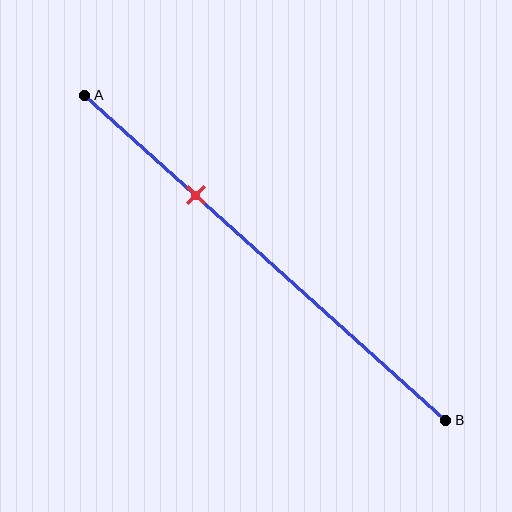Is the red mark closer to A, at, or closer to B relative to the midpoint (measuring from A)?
The red mark is closer to point A than the midpoint of segment AB.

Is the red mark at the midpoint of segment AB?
No, the mark is at about 30% from A, not at the 50% midpoint.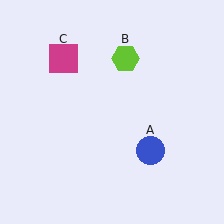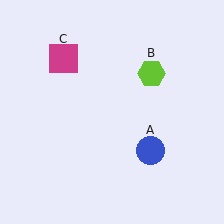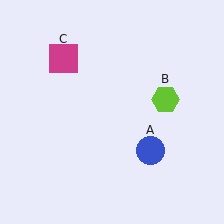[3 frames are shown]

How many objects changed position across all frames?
1 object changed position: lime hexagon (object B).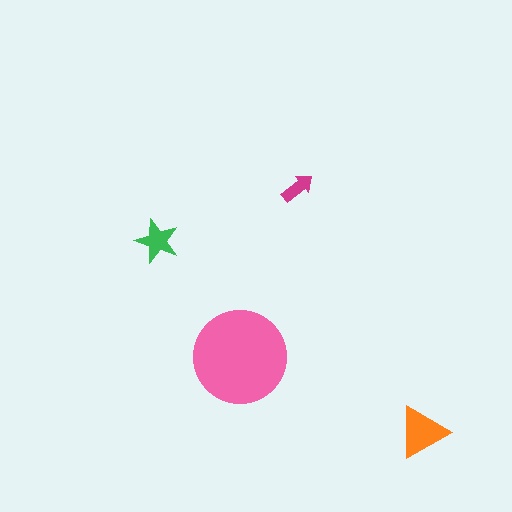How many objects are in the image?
There are 4 objects in the image.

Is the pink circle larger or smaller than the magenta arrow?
Larger.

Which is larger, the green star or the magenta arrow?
The green star.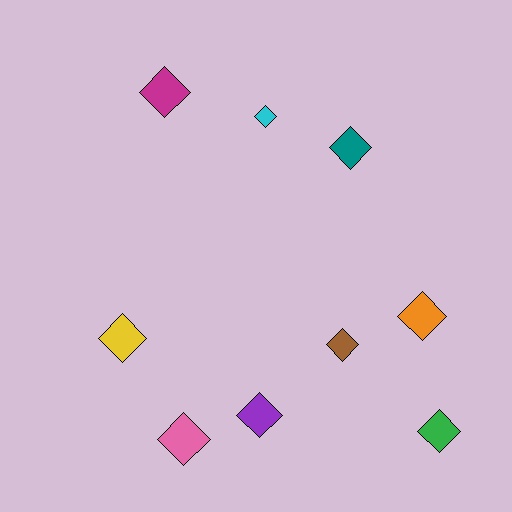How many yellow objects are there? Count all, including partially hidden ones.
There is 1 yellow object.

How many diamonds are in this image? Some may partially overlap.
There are 9 diamonds.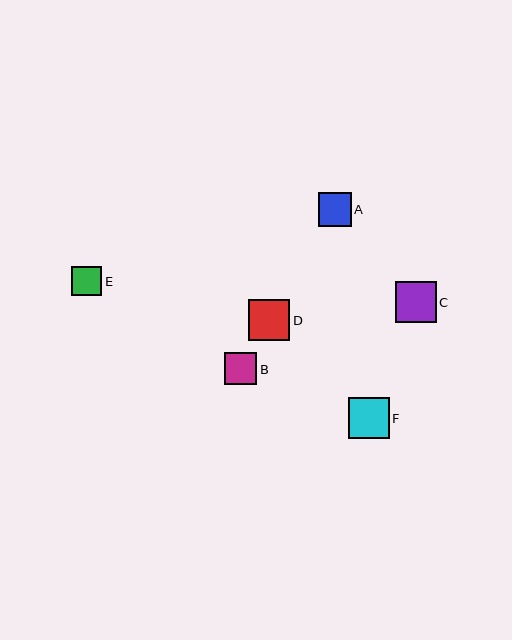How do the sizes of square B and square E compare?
Square B and square E are approximately the same size.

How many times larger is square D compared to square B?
Square D is approximately 1.3 times the size of square B.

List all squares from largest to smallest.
From largest to smallest: D, C, F, A, B, E.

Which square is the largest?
Square D is the largest with a size of approximately 42 pixels.